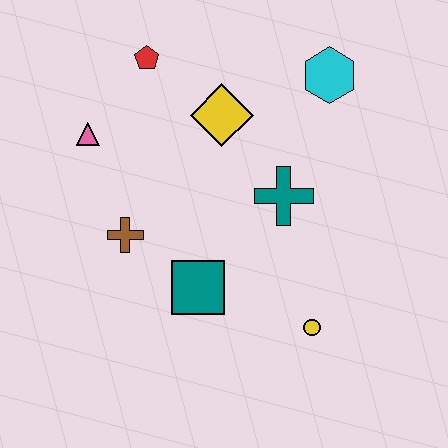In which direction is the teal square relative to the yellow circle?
The teal square is to the left of the yellow circle.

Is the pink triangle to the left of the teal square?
Yes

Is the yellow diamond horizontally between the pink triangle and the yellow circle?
Yes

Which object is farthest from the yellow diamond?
The yellow circle is farthest from the yellow diamond.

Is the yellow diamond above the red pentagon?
No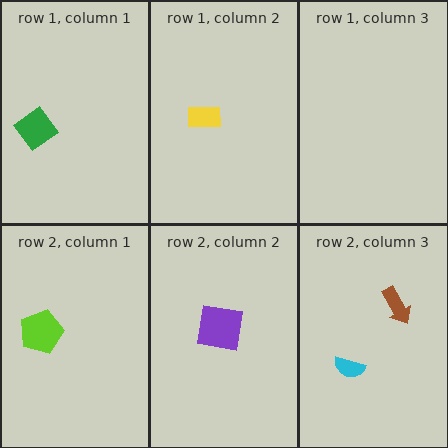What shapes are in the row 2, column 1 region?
The lime pentagon.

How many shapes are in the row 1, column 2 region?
1.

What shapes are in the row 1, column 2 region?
The yellow rectangle.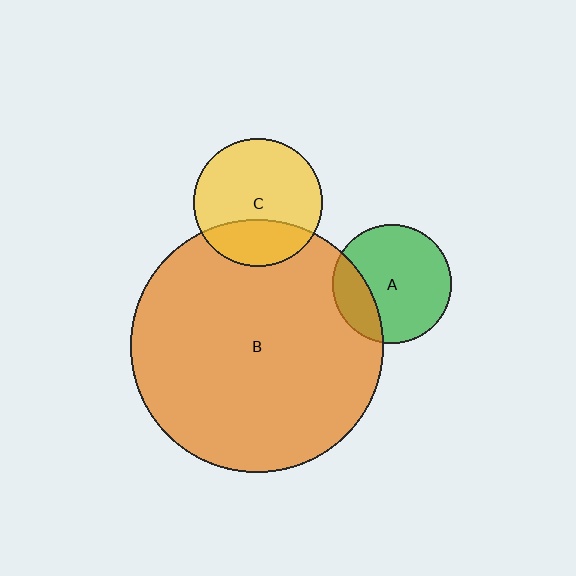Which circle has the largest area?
Circle B (orange).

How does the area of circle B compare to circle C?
Approximately 3.9 times.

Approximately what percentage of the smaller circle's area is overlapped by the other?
Approximately 25%.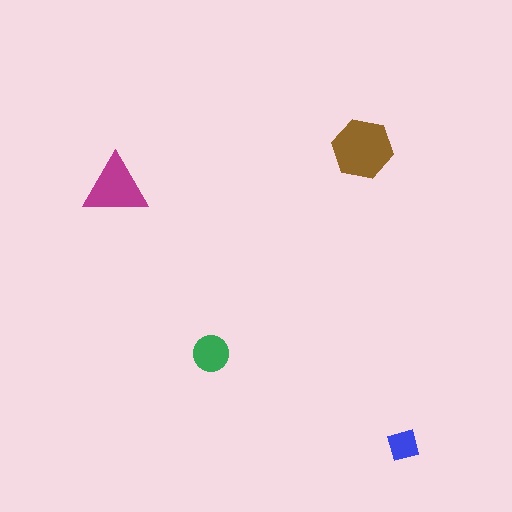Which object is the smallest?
The blue square.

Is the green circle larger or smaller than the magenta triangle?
Smaller.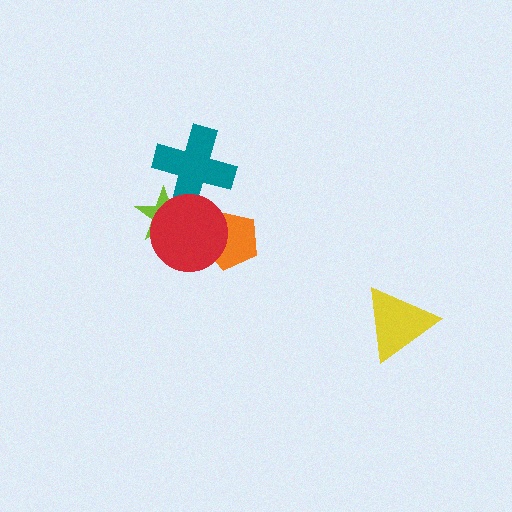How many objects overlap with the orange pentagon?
1 object overlaps with the orange pentagon.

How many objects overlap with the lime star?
2 objects overlap with the lime star.